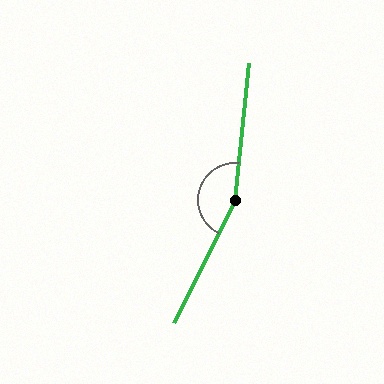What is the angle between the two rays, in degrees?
Approximately 159 degrees.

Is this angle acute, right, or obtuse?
It is obtuse.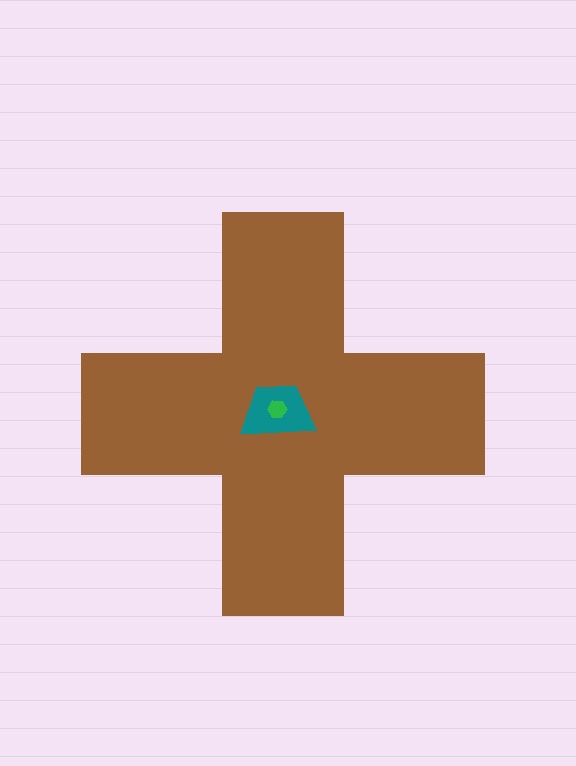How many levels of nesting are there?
3.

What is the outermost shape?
The brown cross.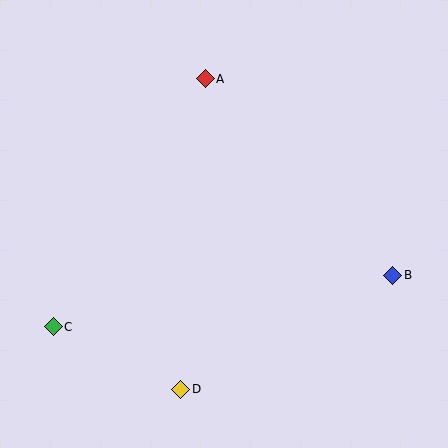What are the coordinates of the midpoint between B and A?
The midpoint between B and A is at (299, 177).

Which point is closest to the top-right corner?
Point A is closest to the top-right corner.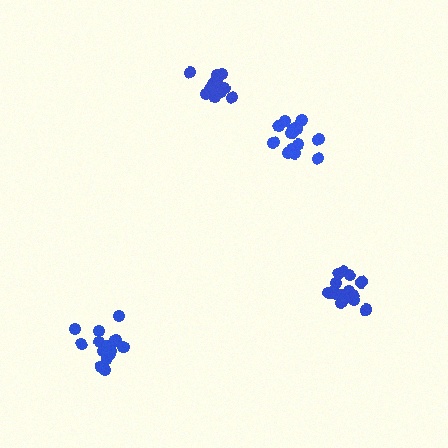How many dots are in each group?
Group 1: 18 dots, Group 2: 17 dots, Group 3: 18 dots, Group 4: 12 dots (65 total).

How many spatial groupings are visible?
There are 4 spatial groupings.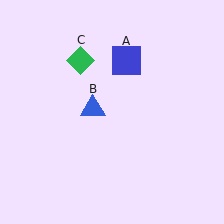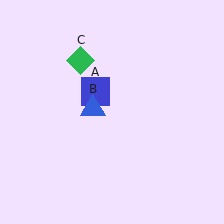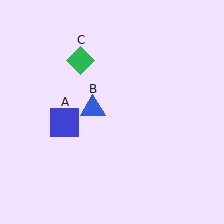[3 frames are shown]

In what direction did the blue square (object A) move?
The blue square (object A) moved down and to the left.